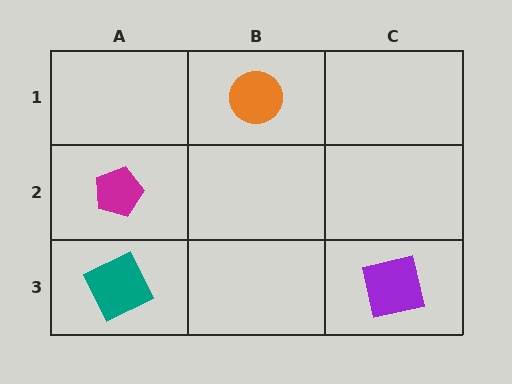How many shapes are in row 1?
1 shape.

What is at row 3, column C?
A purple square.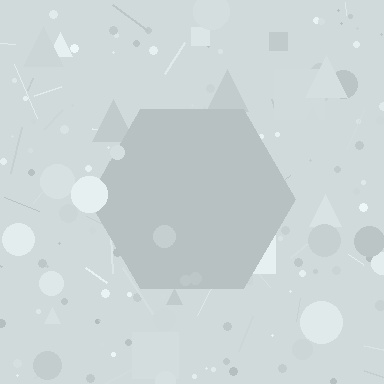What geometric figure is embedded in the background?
A hexagon is embedded in the background.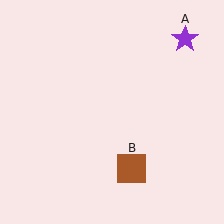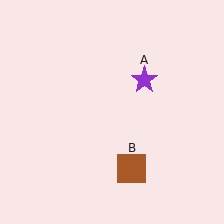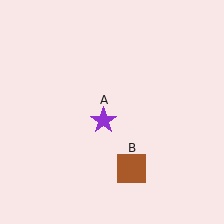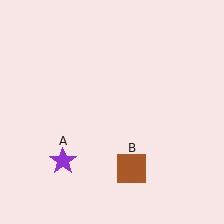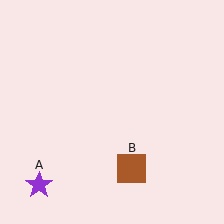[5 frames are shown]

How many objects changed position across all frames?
1 object changed position: purple star (object A).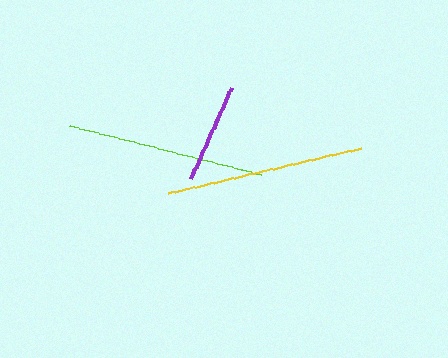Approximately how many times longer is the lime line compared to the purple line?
The lime line is approximately 2.0 times the length of the purple line.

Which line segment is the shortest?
The purple line is the shortest at approximately 100 pixels.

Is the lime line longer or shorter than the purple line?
The lime line is longer than the purple line.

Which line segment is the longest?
The yellow line is the longest at approximately 198 pixels.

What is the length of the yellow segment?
The yellow segment is approximately 198 pixels long.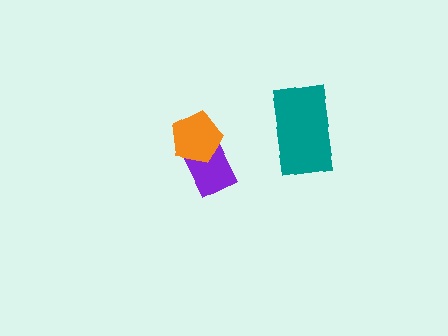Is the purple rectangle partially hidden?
Yes, it is partially covered by another shape.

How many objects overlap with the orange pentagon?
1 object overlaps with the orange pentagon.